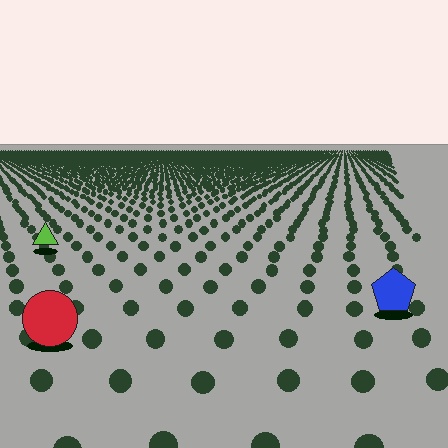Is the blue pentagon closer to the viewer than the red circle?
No. The red circle is closer — you can tell from the texture gradient: the ground texture is coarser near it.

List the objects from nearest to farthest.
From nearest to farthest: the red circle, the blue pentagon, the lime triangle.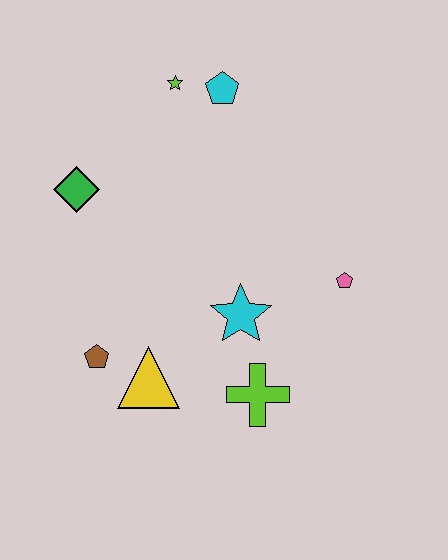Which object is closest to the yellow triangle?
The brown pentagon is closest to the yellow triangle.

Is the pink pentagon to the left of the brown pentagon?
No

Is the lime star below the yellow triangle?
No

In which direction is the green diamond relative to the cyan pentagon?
The green diamond is to the left of the cyan pentagon.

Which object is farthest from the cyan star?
The lime star is farthest from the cyan star.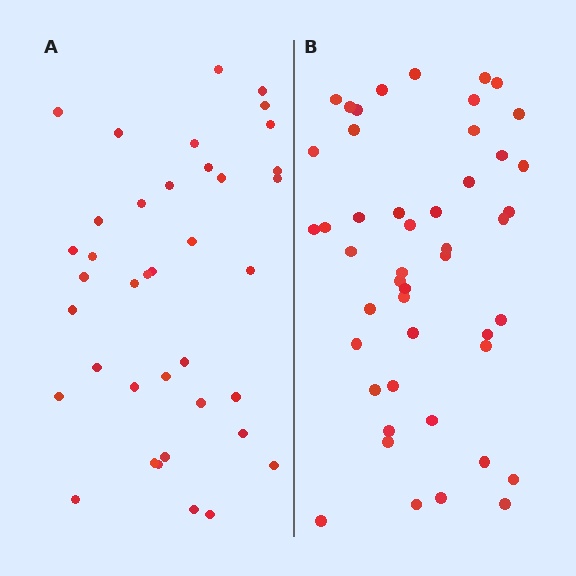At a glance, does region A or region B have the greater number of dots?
Region B (the right region) has more dots.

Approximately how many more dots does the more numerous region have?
Region B has roughly 8 or so more dots than region A.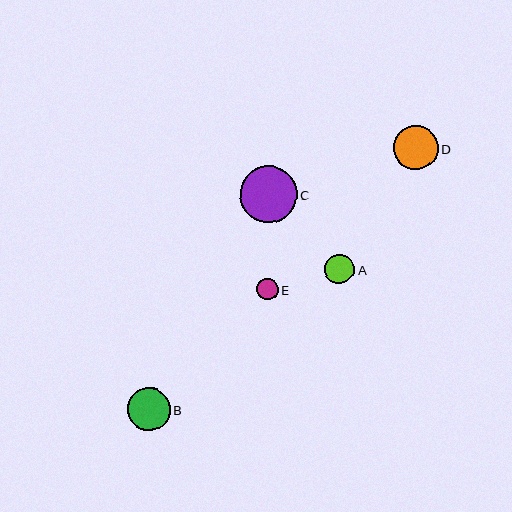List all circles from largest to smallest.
From largest to smallest: C, D, B, A, E.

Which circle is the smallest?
Circle E is the smallest with a size of approximately 22 pixels.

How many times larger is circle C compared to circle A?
Circle C is approximately 1.9 times the size of circle A.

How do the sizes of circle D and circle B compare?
Circle D and circle B are approximately the same size.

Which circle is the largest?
Circle C is the largest with a size of approximately 57 pixels.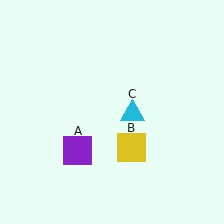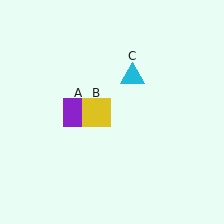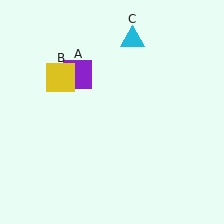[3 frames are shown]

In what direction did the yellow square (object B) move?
The yellow square (object B) moved up and to the left.